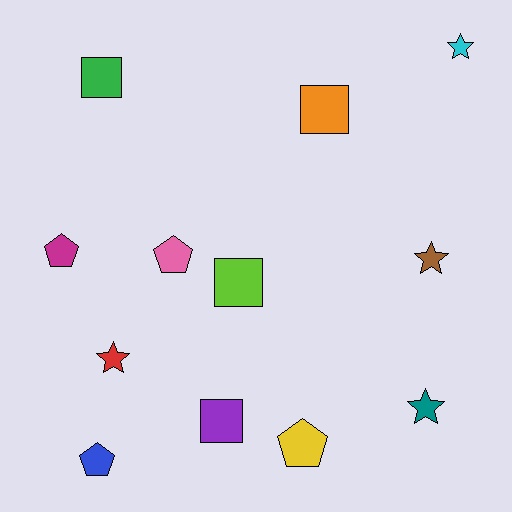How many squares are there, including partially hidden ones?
There are 4 squares.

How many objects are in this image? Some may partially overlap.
There are 12 objects.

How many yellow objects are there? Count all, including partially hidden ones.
There is 1 yellow object.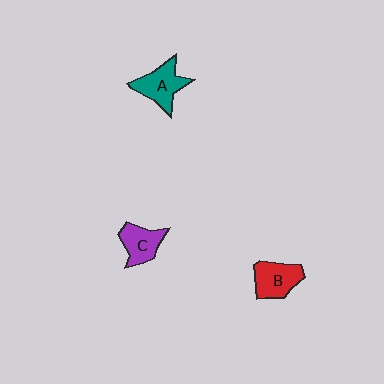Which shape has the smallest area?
Shape C (purple).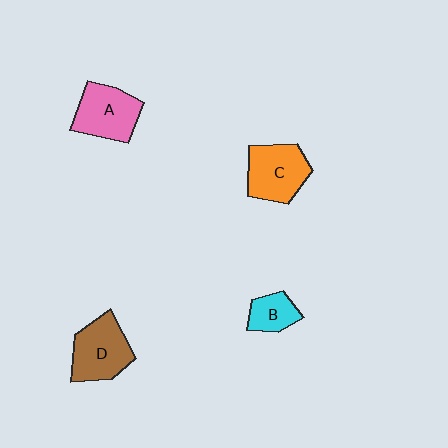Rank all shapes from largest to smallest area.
From largest to smallest: D (brown), C (orange), A (pink), B (cyan).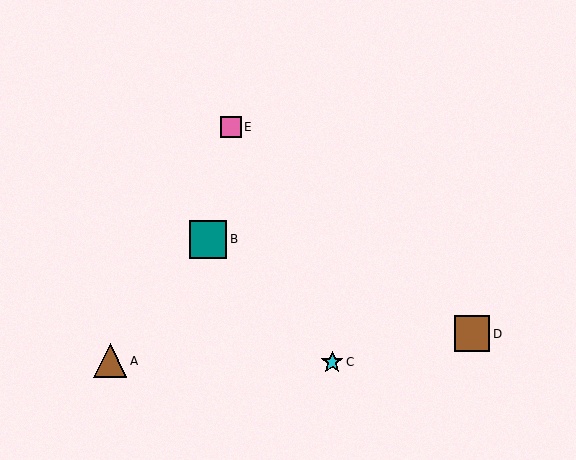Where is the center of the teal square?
The center of the teal square is at (208, 239).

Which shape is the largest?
The teal square (labeled B) is the largest.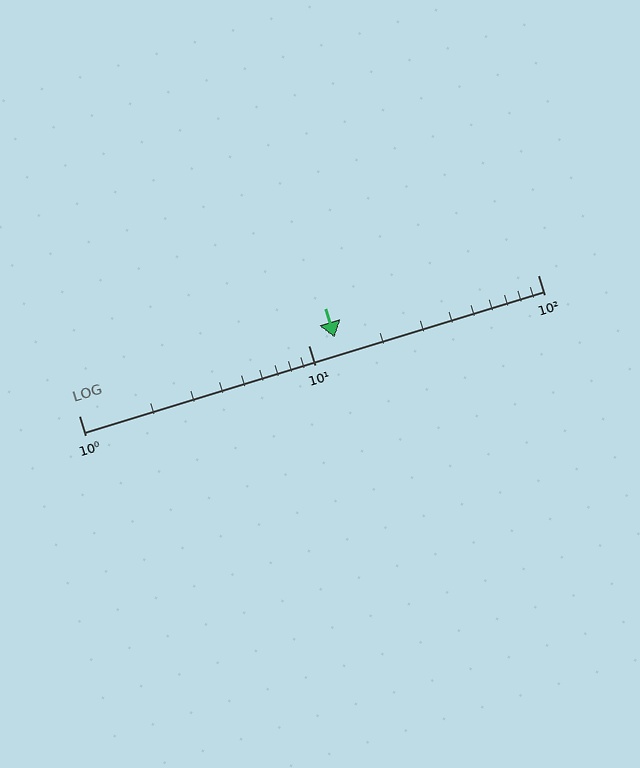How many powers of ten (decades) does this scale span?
The scale spans 2 decades, from 1 to 100.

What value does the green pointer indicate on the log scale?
The pointer indicates approximately 13.